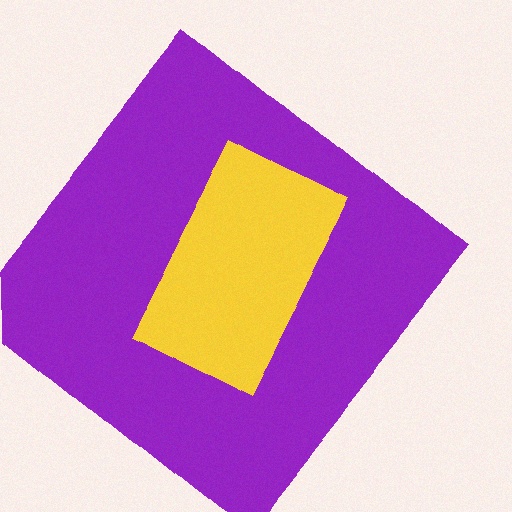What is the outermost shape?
The purple diamond.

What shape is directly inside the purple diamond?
The yellow rectangle.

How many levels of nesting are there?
2.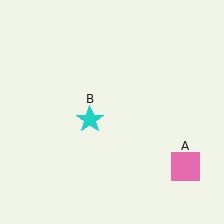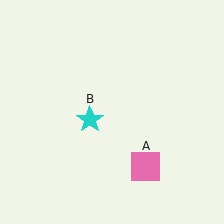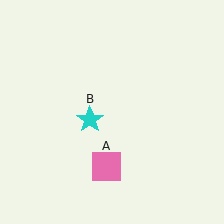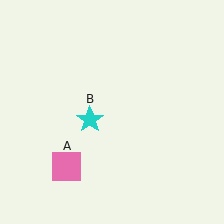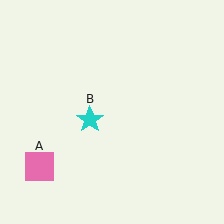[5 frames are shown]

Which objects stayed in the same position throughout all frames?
Cyan star (object B) remained stationary.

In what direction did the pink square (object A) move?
The pink square (object A) moved left.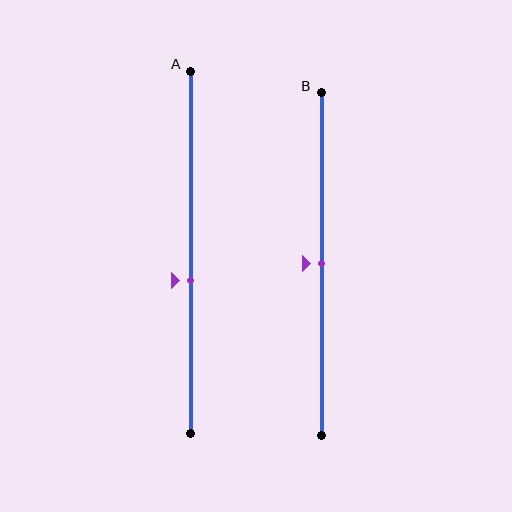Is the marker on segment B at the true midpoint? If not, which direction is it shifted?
Yes, the marker on segment B is at the true midpoint.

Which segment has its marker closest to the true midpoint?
Segment B has its marker closest to the true midpoint.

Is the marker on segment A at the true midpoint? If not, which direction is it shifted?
No, the marker on segment A is shifted downward by about 8% of the segment length.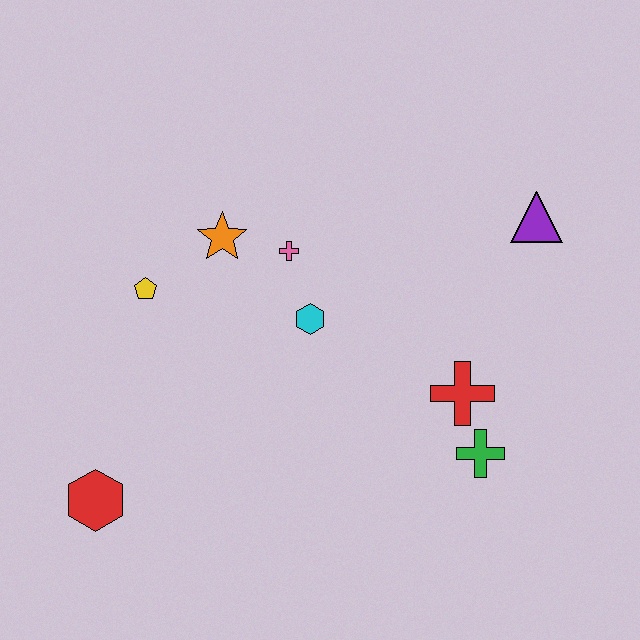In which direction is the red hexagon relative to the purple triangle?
The red hexagon is to the left of the purple triangle.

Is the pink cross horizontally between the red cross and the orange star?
Yes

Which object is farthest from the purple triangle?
The red hexagon is farthest from the purple triangle.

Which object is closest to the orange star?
The pink cross is closest to the orange star.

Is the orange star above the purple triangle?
No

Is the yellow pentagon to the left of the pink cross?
Yes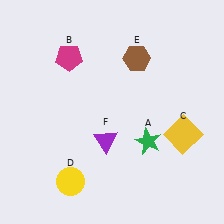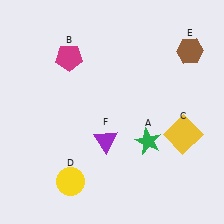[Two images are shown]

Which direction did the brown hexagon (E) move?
The brown hexagon (E) moved right.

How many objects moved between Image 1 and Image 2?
1 object moved between the two images.